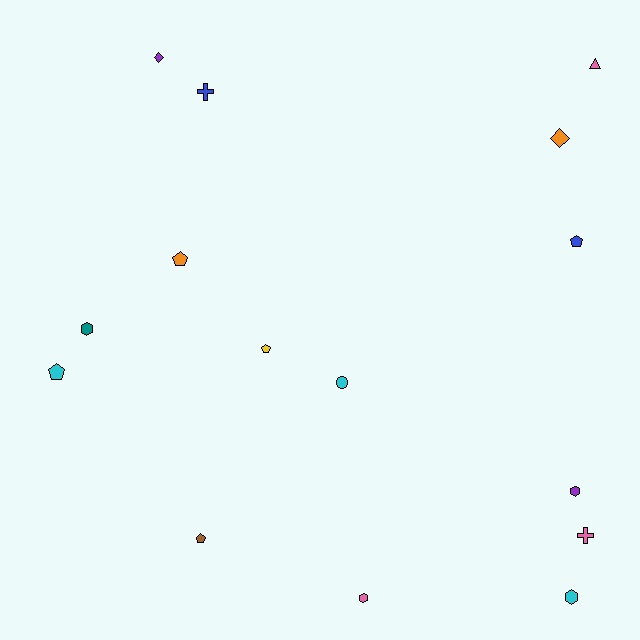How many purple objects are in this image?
There are 2 purple objects.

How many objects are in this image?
There are 15 objects.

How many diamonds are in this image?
There are 2 diamonds.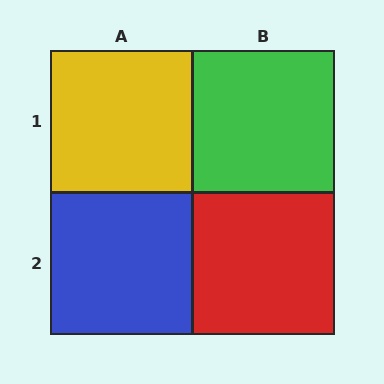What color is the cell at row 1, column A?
Yellow.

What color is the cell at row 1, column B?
Green.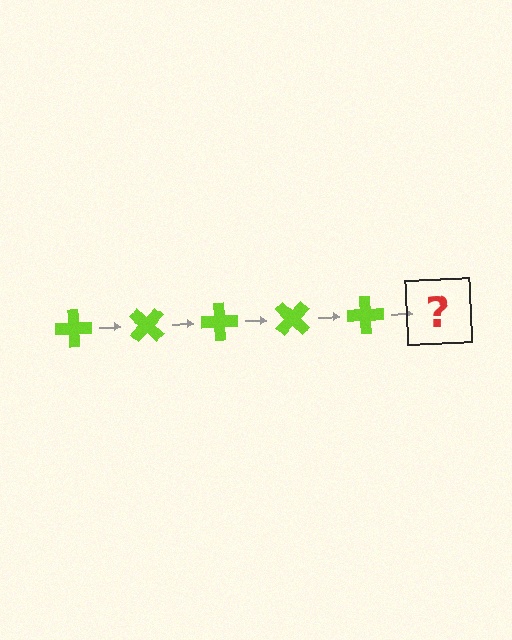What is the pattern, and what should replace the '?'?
The pattern is that the cross rotates 45 degrees each step. The '?' should be a lime cross rotated 225 degrees.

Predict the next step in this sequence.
The next step is a lime cross rotated 225 degrees.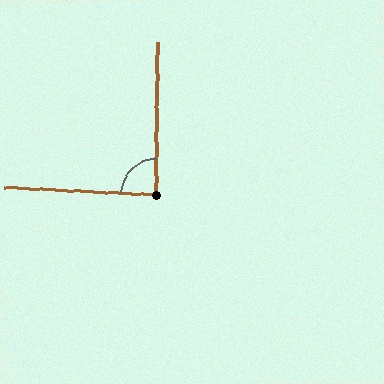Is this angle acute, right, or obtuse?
It is approximately a right angle.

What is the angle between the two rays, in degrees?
Approximately 88 degrees.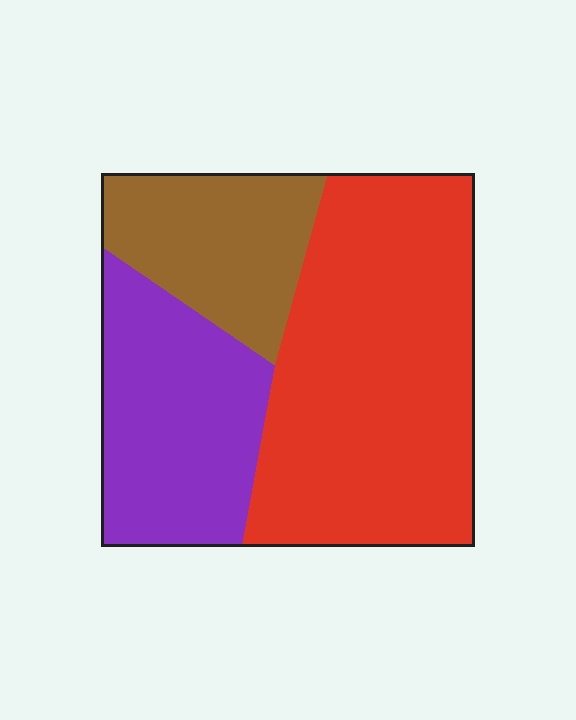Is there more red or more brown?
Red.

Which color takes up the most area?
Red, at roughly 50%.